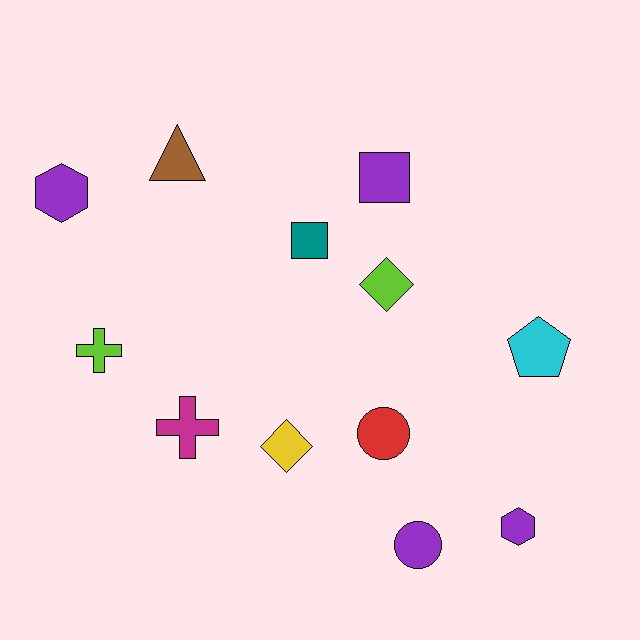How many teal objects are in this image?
There is 1 teal object.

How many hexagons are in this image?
There are 2 hexagons.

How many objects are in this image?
There are 12 objects.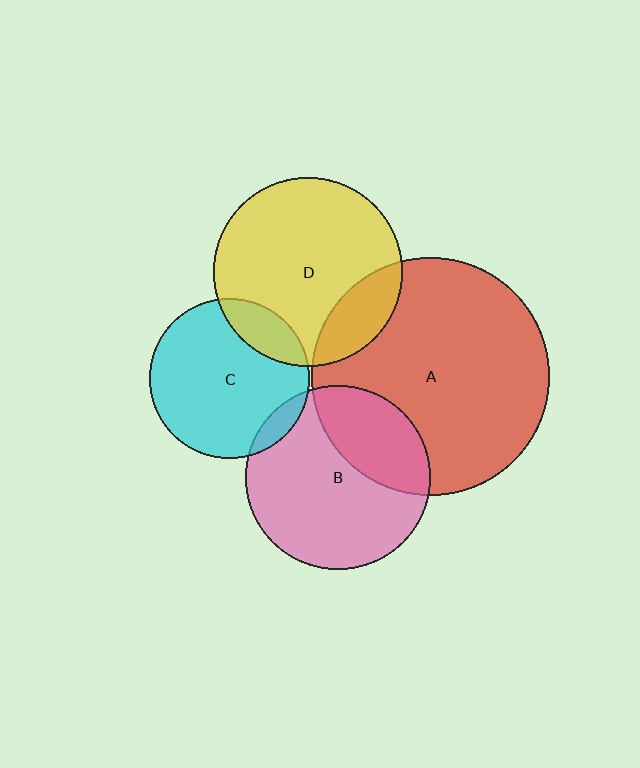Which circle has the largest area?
Circle A (red).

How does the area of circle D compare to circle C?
Approximately 1.4 times.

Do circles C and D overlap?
Yes.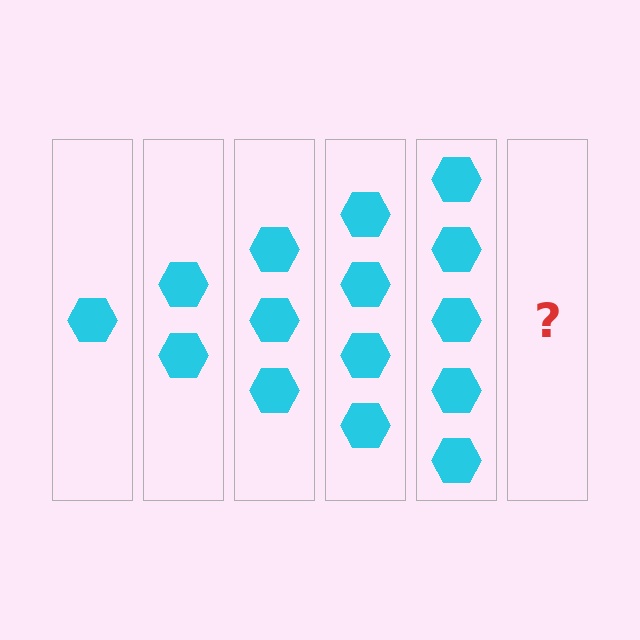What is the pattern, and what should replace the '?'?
The pattern is that each step adds one more hexagon. The '?' should be 6 hexagons.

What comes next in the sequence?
The next element should be 6 hexagons.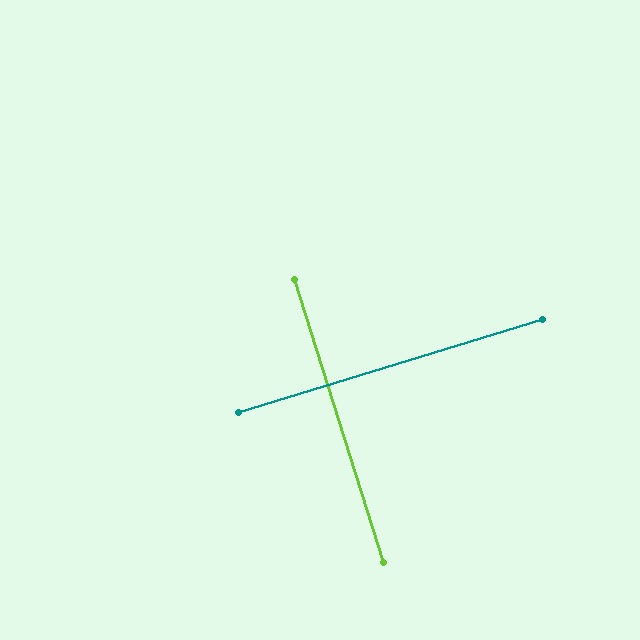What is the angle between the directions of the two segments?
Approximately 90 degrees.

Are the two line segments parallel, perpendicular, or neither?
Perpendicular — they meet at approximately 90°.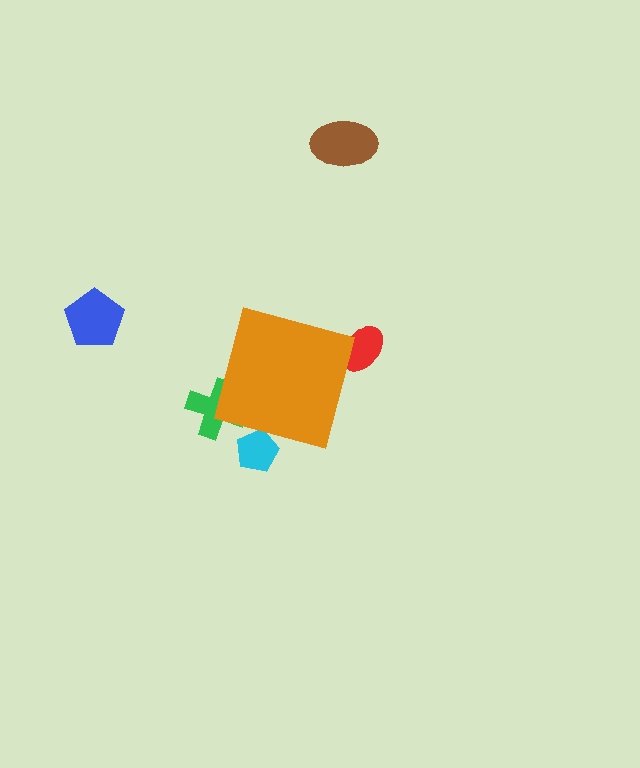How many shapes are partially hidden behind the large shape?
3 shapes are partially hidden.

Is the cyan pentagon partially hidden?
Yes, the cyan pentagon is partially hidden behind the orange square.